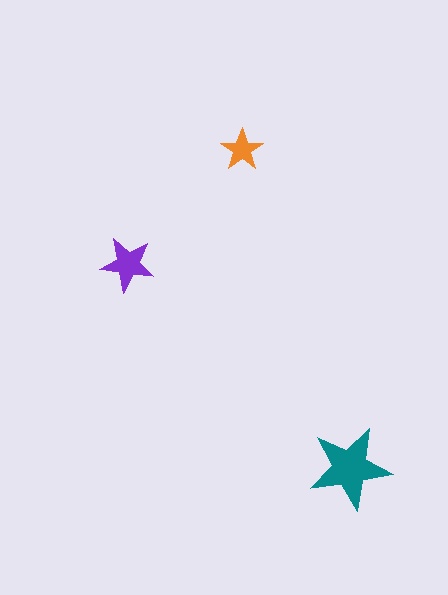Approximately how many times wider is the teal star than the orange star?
About 2 times wider.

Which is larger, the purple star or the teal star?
The teal one.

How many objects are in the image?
There are 3 objects in the image.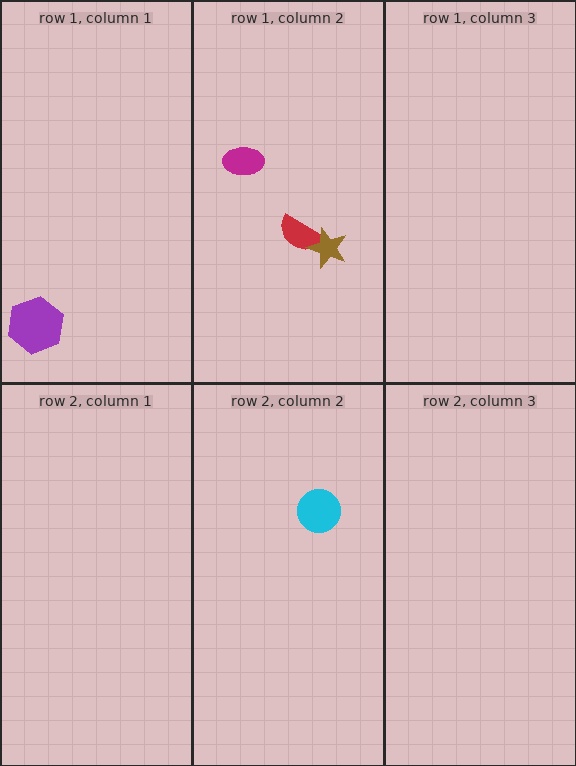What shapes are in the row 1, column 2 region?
The magenta ellipse, the red semicircle, the brown star.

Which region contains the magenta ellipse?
The row 1, column 2 region.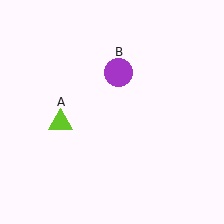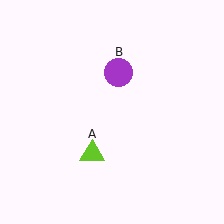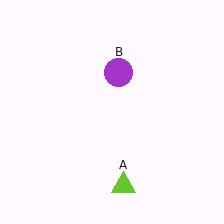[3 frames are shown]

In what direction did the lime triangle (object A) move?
The lime triangle (object A) moved down and to the right.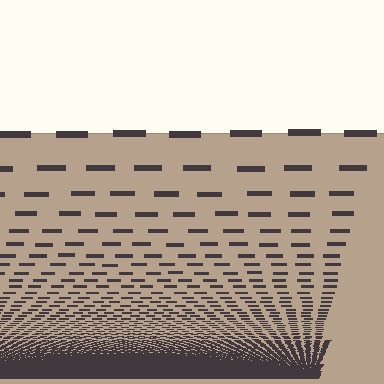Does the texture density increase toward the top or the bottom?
Density increases toward the bottom.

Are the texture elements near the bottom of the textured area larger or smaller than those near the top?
Smaller. The gradient is inverted — elements near the bottom are smaller and denser.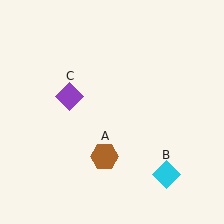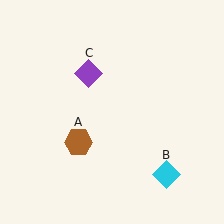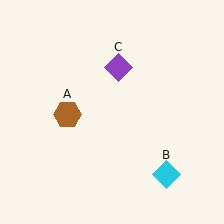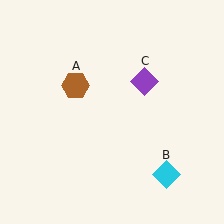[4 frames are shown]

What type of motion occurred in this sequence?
The brown hexagon (object A), purple diamond (object C) rotated clockwise around the center of the scene.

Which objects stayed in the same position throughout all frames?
Cyan diamond (object B) remained stationary.